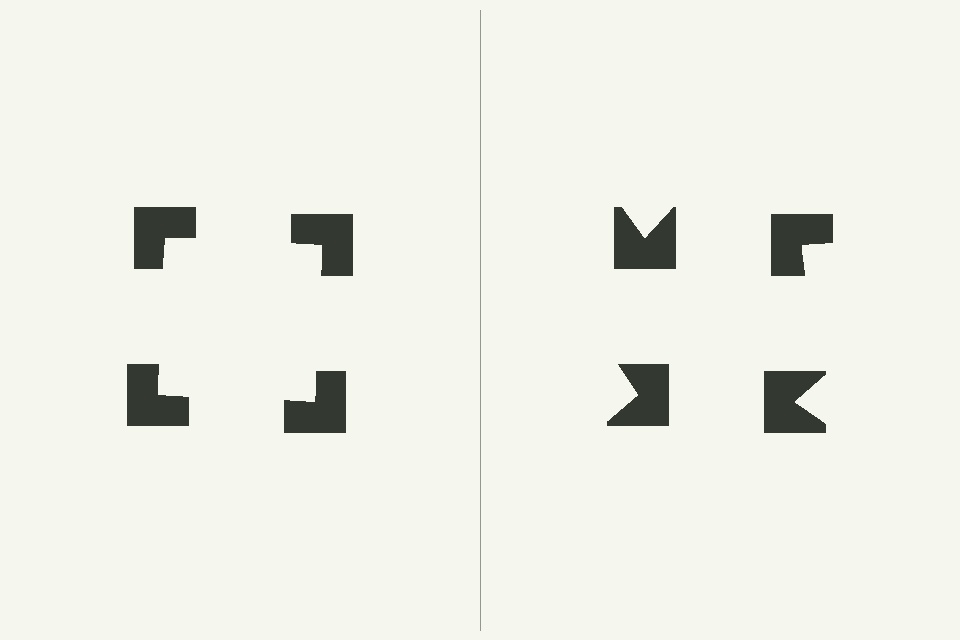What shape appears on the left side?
An illusory square.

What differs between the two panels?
The notched squares are positioned identically on both sides; only the wedge orientations differ. On the left they align to a square; on the right they are misaligned.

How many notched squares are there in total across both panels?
8 — 4 on each side.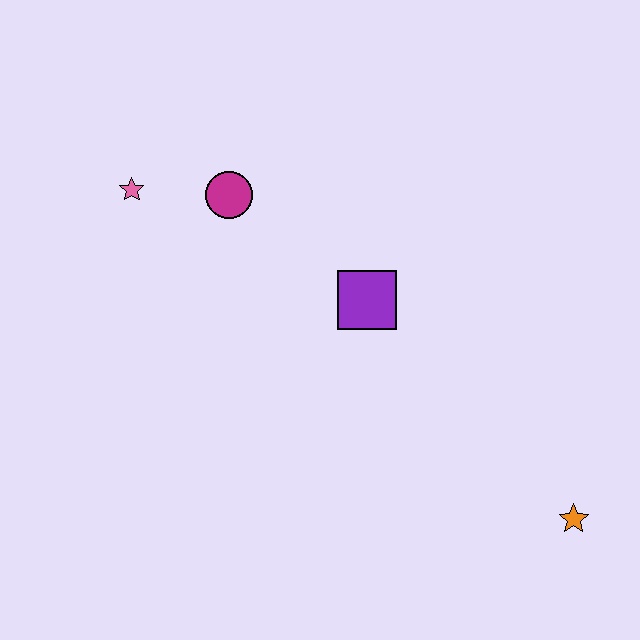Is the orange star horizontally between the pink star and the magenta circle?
No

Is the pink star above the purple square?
Yes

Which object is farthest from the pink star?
The orange star is farthest from the pink star.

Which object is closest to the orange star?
The purple square is closest to the orange star.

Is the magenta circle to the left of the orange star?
Yes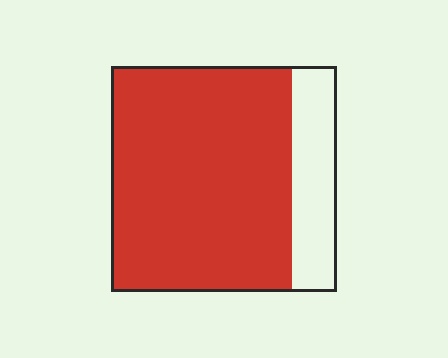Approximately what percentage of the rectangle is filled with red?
Approximately 80%.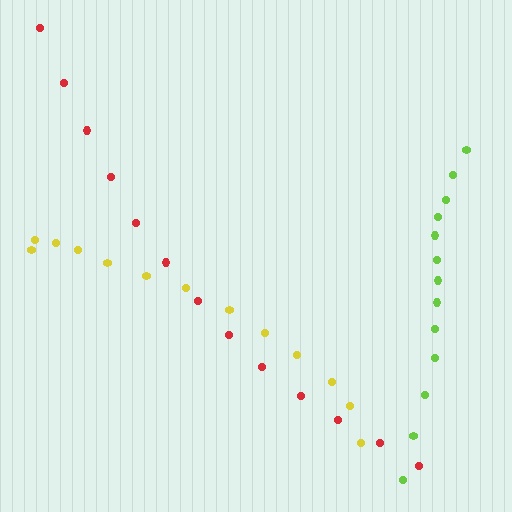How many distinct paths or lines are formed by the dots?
There are 3 distinct paths.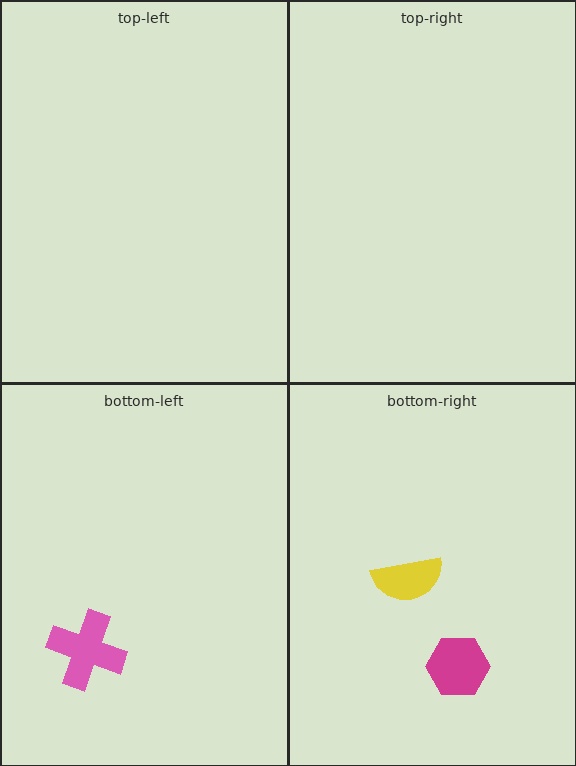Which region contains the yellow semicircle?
The bottom-right region.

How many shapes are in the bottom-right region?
2.